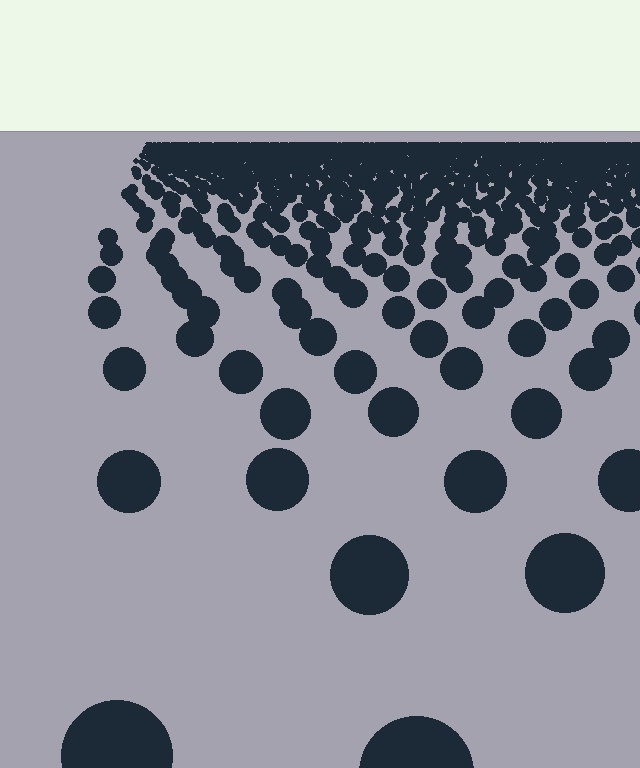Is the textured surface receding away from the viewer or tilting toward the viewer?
The surface is receding away from the viewer. Texture elements get smaller and denser toward the top.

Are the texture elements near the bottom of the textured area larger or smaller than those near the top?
Larger. Near the bottom, elements are closer to the viewer and appear at a bigger on-screen size.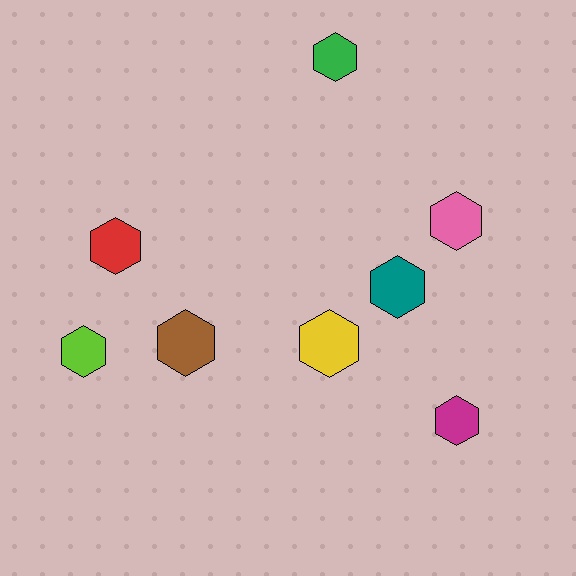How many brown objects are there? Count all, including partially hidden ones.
There is 1 brown object.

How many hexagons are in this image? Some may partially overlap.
There are 8 hexagons.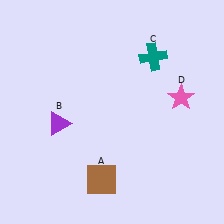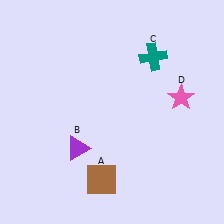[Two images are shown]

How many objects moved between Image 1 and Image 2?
1 object moved between the two images.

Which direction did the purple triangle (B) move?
The purple triangle (B) moved down.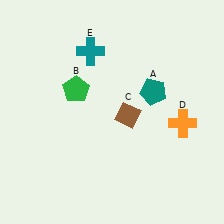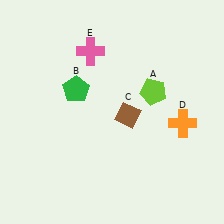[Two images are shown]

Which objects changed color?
A changed from teal to lime. E changed from teal to pink.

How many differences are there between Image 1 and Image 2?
There are 2 differences between the two images.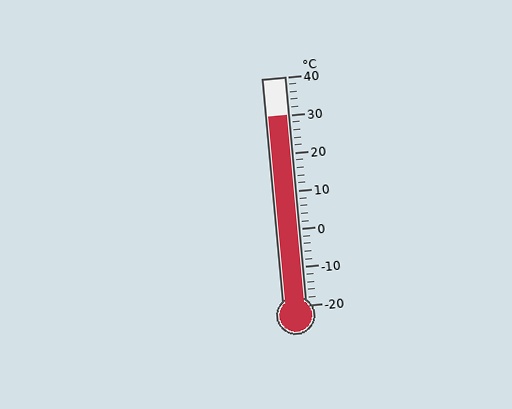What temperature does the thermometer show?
The thermometer shows approximately 30°C.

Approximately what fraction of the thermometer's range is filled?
The thermometer is filled to approximately 85% of its range.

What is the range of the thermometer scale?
The thermometer scale ranges from -20°C to 40°C.